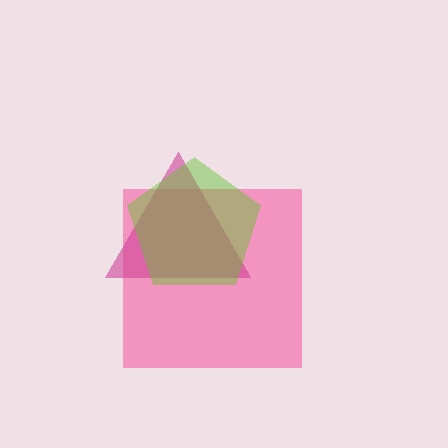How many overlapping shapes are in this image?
There are 3 overlapping shapes in the image.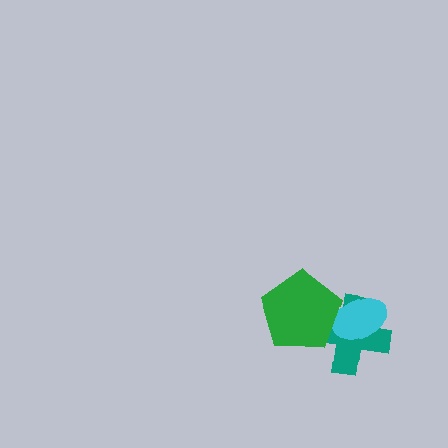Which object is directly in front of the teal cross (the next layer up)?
The cyan ellipse is directly in front of the teal cross.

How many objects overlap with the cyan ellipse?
2 objects overlap with the cyan ellipse.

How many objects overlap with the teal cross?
2 objects overlap with the teal cross.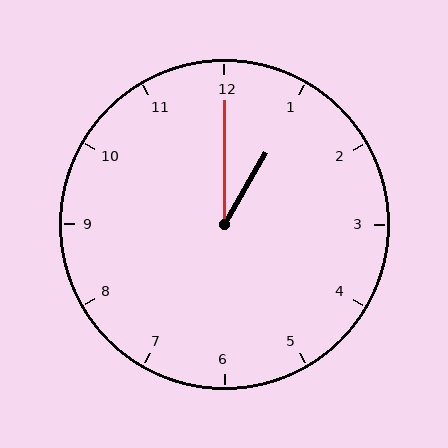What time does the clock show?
1:00.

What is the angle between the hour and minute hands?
Approximately 30 degrees.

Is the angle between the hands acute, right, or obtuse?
It is acute.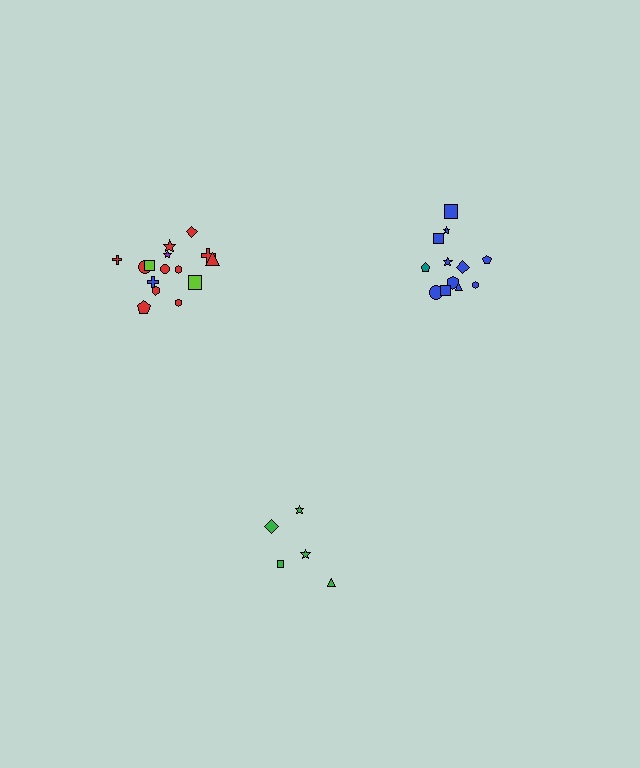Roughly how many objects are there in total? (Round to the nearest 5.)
Roughly 30 objects in total.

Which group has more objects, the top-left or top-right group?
The top-left group.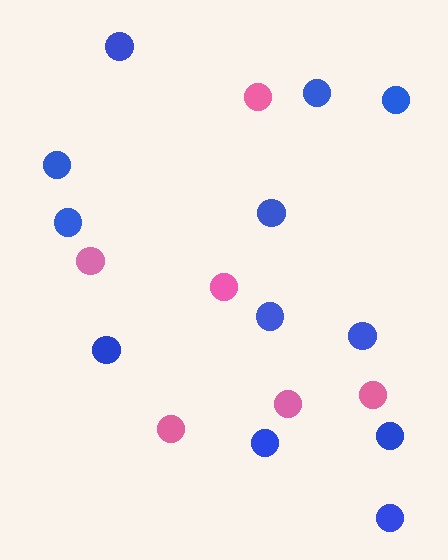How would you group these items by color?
There are 2 groups: one group of blue circles (12) and one group of pink circles (6).